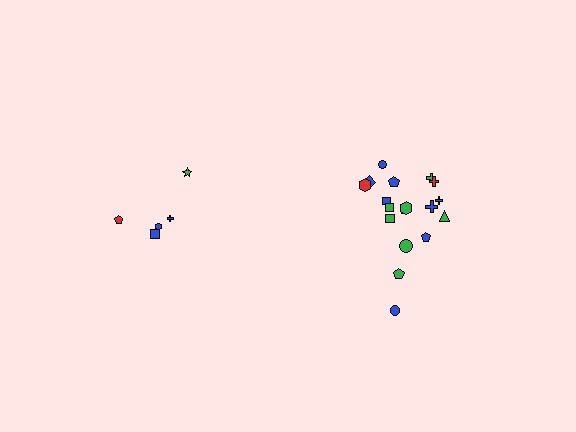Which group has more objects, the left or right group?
The right group.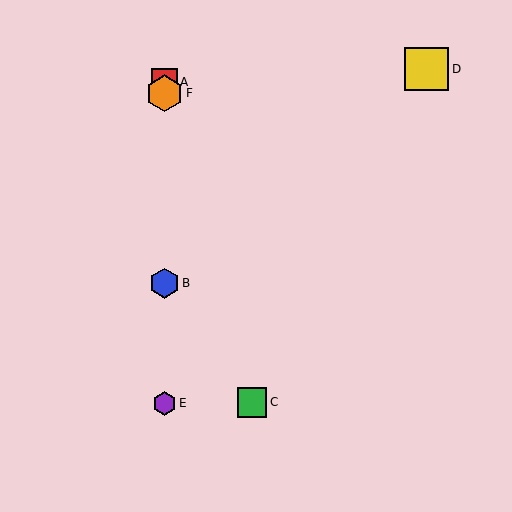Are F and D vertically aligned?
No, F is at x≈164 and D is at x≈427.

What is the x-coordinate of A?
Object A is at x≈164.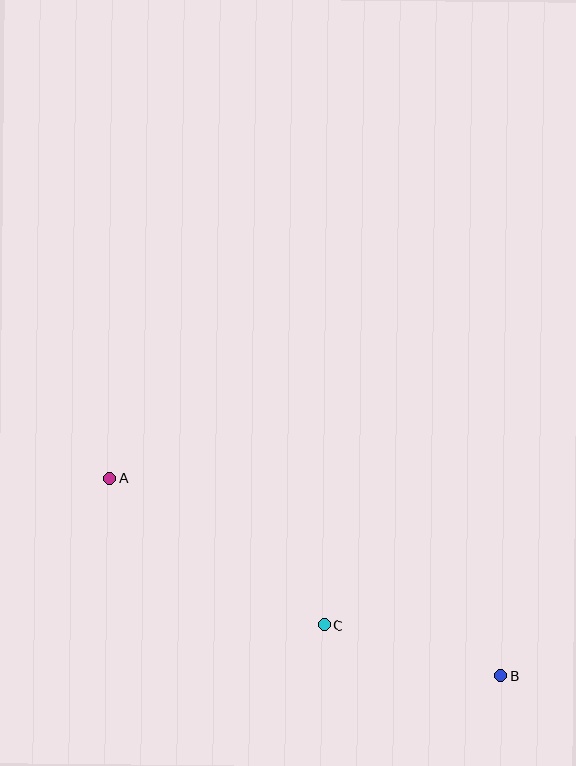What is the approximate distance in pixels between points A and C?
The distance between A and C is approximately 260 pixels.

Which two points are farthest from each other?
Points A and B are farthest from each other.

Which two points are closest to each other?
Points B and C are closest to each other.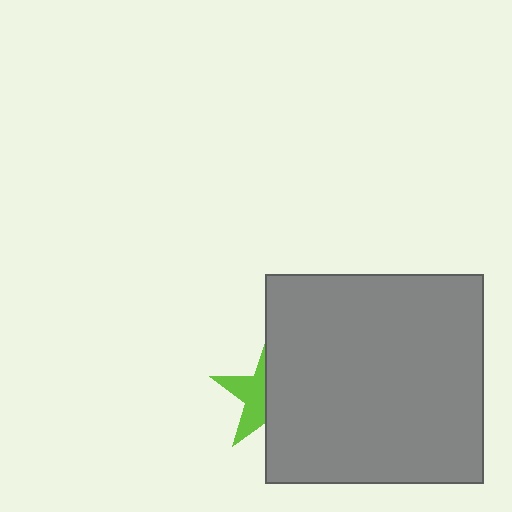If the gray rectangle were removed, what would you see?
You would see the complete lime star.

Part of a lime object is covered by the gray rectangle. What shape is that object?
It is a star.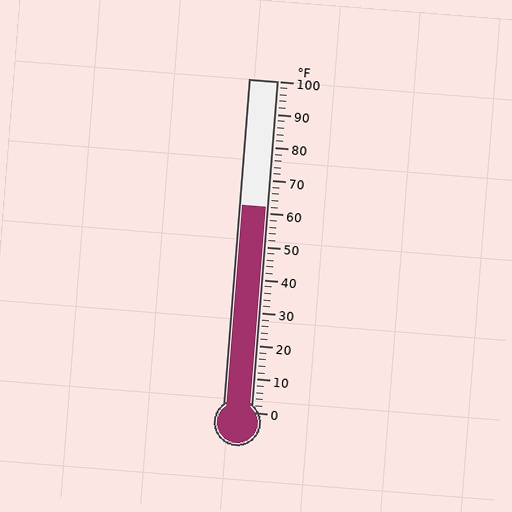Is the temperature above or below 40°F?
The temperature is above 40°F.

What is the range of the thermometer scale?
The thermometer scale ranges from 0°F to 100°F.